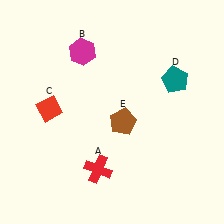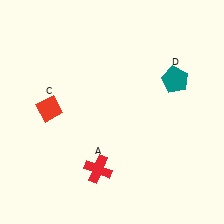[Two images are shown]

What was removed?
The magenta hexagon (B), the brown pentagon (E) were removed in Image 2.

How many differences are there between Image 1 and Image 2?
There are 2 differences between the two images.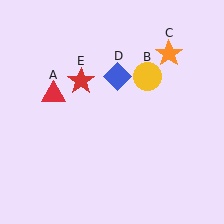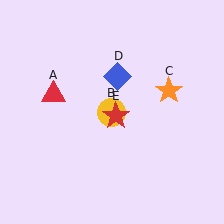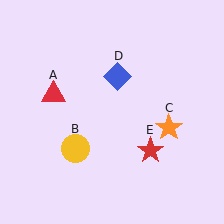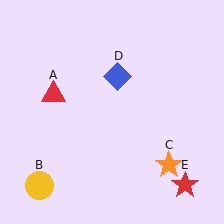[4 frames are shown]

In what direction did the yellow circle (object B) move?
The yellow circle (object B) moved down and to the left.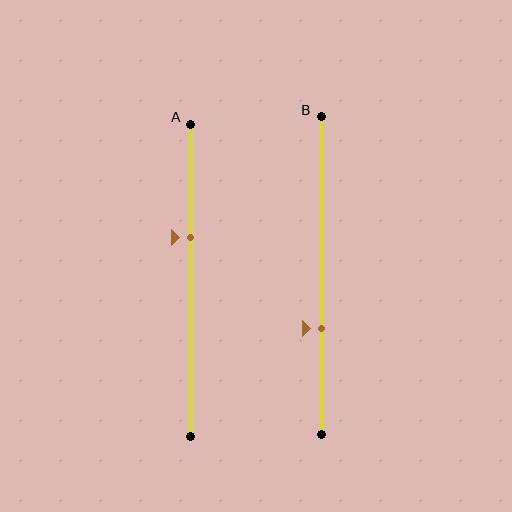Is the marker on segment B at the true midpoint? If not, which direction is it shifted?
No, the marker on segment B is shifted downward by about 16% of the segment length.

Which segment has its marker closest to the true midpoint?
Segment A has its marker closest to the true midpoint.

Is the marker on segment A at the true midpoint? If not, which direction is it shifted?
No, the marker on segment A is shifted upward by about 14% of the segment length.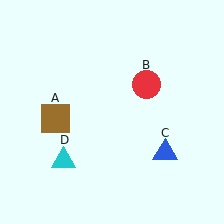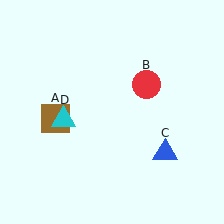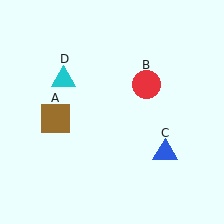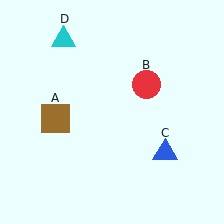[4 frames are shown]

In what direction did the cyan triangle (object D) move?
The cyan triangle (object D) moved up.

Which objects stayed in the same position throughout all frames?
Brown square (object A) and red circle (object B) and blue triangle (object C) remained stationary.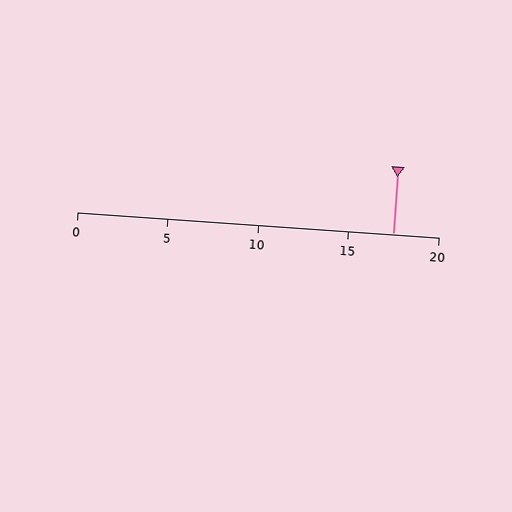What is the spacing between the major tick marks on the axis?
The major ticks are spaced 5 apart.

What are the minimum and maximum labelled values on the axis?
The axis runs from 0 to 20.